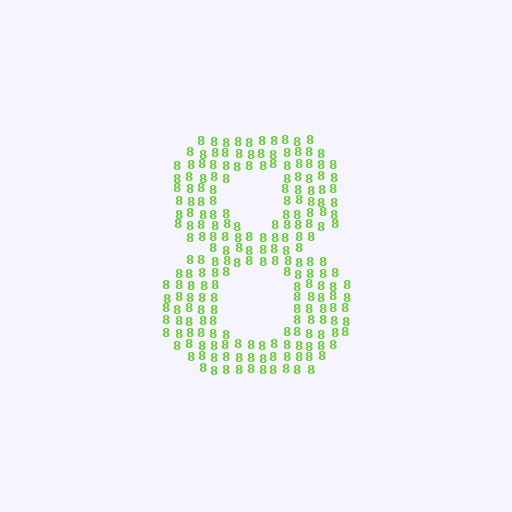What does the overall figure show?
The overall figure shows the digit 8.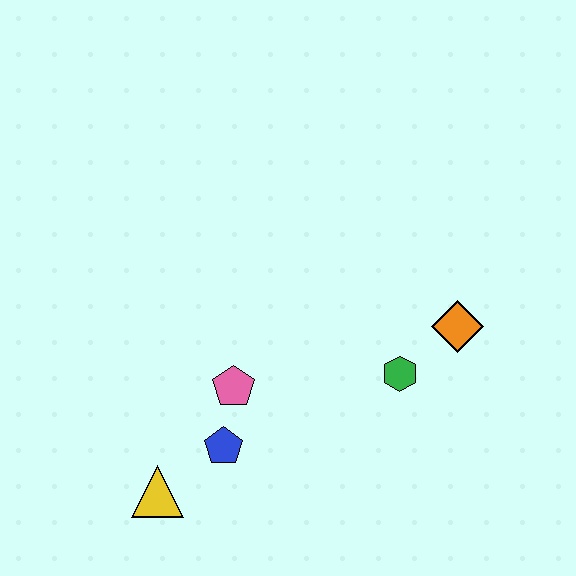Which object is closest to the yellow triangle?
The blue pentagon is closest to the yellow triangle.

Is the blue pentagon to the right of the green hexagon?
No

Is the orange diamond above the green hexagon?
Yes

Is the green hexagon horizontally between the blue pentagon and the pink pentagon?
No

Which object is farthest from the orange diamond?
The yellow triangle is farthest from the orange diamond.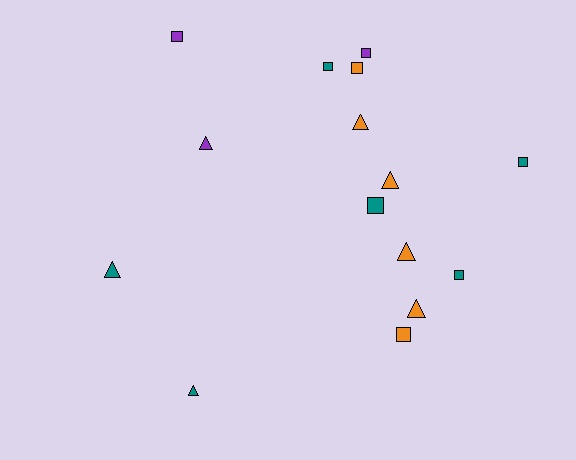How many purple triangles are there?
There is 1 purple triangle.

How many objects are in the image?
There are 15 objects.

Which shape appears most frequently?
Square, with 8 objects.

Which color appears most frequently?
Teal, with 6 objects.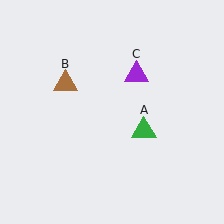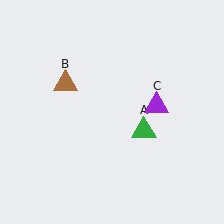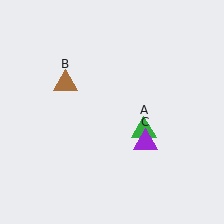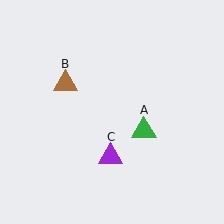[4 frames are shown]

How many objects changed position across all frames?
1 object changed position: purple triangle (object C).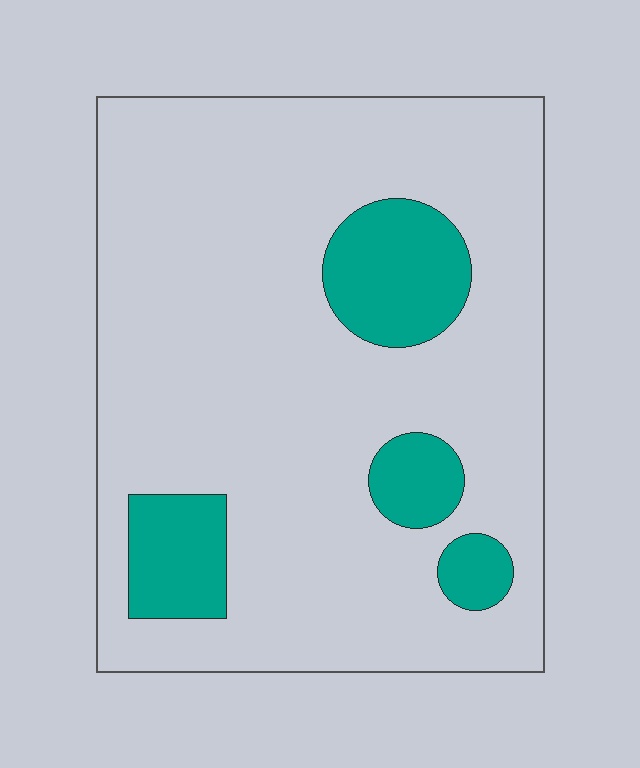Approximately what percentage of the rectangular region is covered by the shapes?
Approximately 15%.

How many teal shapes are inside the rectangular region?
4.